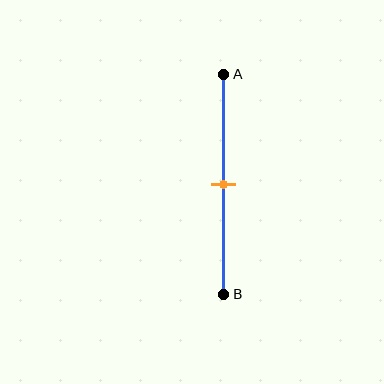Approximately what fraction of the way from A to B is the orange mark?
The orange mark is approximately 50% of the way from A to B.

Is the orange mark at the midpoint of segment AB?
Yes, the mark is approximately at the midpoint.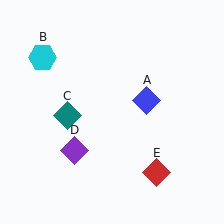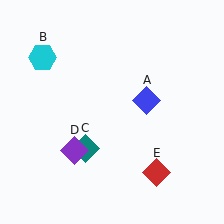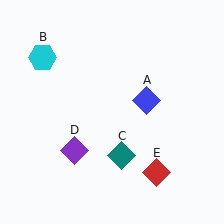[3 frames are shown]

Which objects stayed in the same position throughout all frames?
Blue diamond (object A) and cyan hexagon (object B) and purple diamond (object D) and red diamond (object E) remained stationary.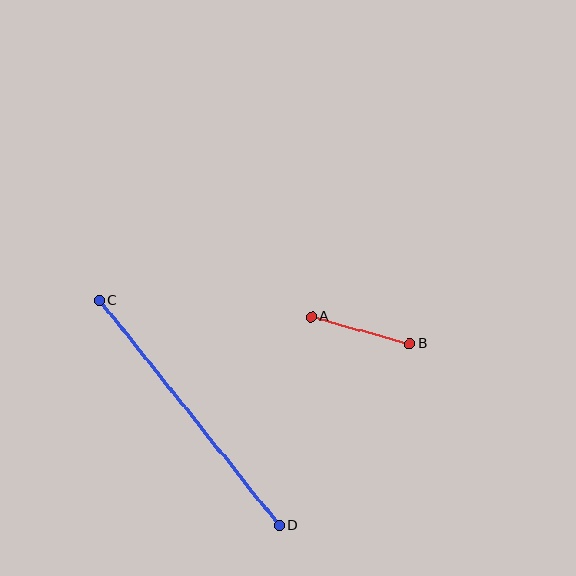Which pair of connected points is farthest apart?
Points C and D are farthest apart.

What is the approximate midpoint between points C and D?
The midpoint is at approximately (190, 413) pixels.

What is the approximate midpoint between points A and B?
The midpoint is at approximately (360, 330) pixels.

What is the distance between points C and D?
The distance is approximately 288 pixels.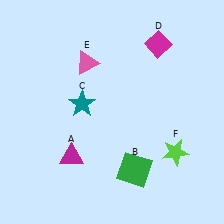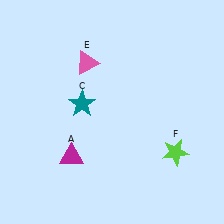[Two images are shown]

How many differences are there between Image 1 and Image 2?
There are 2 differences between the two images.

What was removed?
The green square (B), the magenta diamond (D) were removed in Image 2.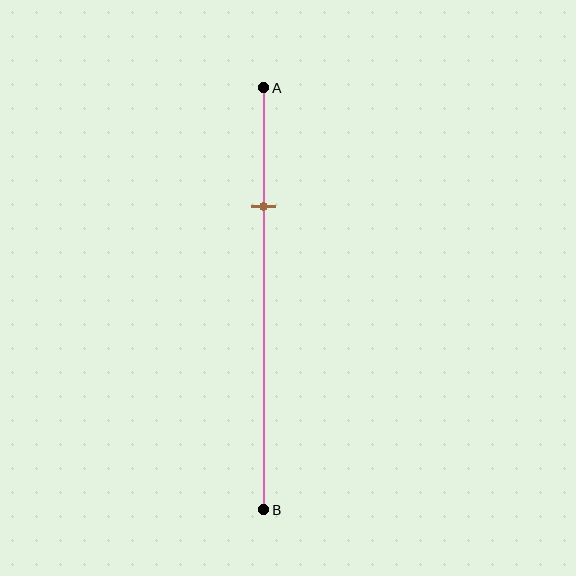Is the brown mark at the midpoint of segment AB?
No, the mark is at about 30% from A, not at the 50% midpoint.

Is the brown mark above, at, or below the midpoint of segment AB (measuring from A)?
The brown mark is above the midpoint of segment AB.